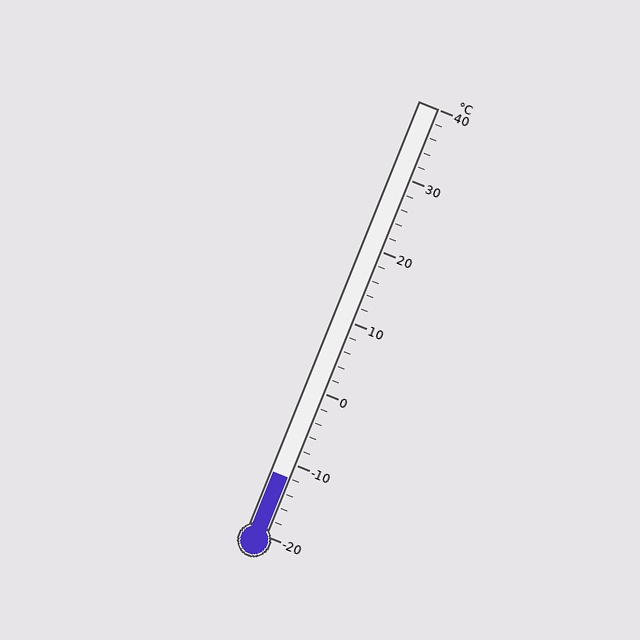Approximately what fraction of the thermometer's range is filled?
The thermometer is filled to approximately 15% of its range.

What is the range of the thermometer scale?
The thermometer scale ranges from -20°C to 40°C.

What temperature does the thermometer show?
The thermometer shows approximately -12°C.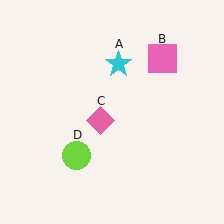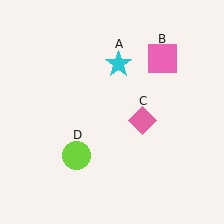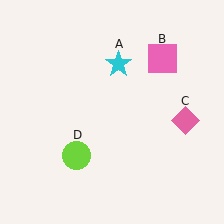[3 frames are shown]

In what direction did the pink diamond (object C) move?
The pink diamond (object C) moved right.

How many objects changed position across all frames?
1 object changed position: pink diamond (object C).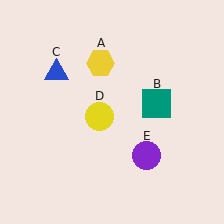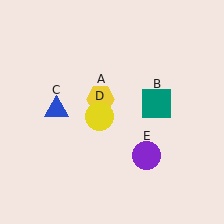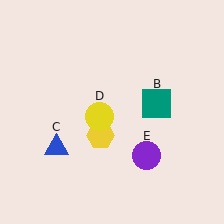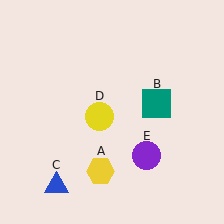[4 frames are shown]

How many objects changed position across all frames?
2 objects changed position: yellow hexagon (object A), blue triangle (object C).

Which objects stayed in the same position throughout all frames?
Teal square (object B) and yellow circle (object D) and purple circle (object E) remained stationary.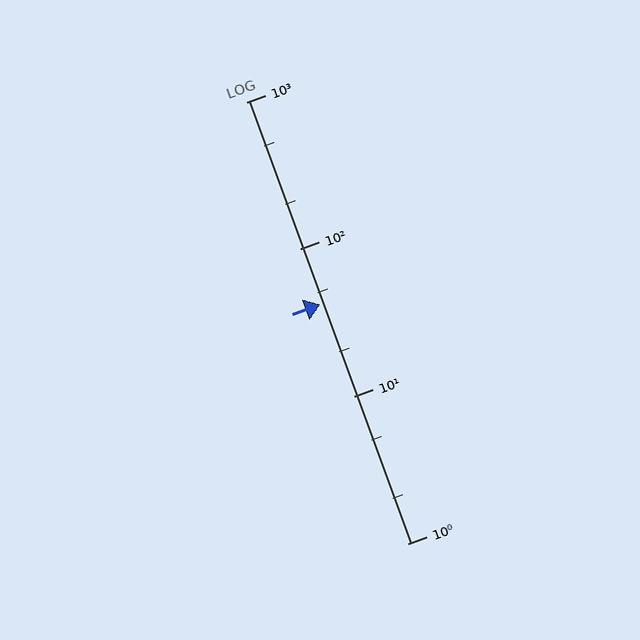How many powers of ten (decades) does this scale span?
The scale spans 3 decades, from 1 to 1000.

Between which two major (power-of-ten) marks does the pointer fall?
The pointer is between 10 and 100.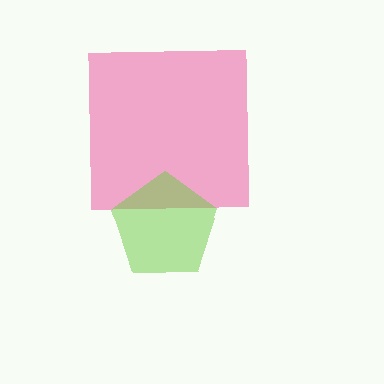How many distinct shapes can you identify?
There are 2 distinct shapes: a pink square, a lime pentagon.